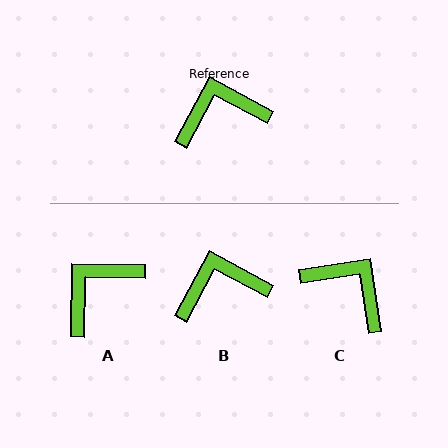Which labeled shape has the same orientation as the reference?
B.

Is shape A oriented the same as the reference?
No, it is off by about 28 degrees.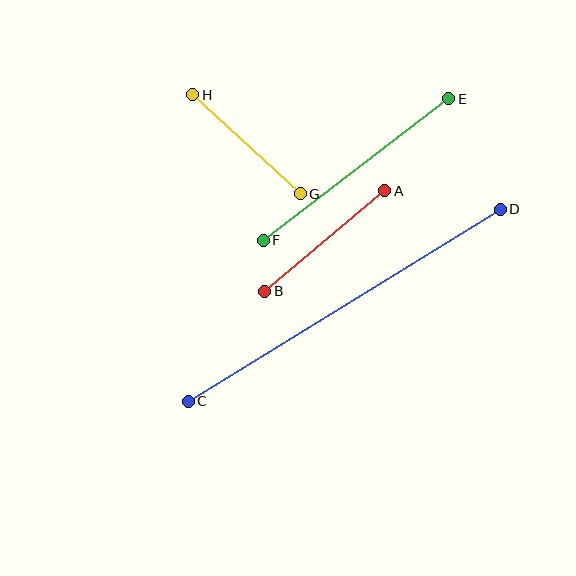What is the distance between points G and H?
The distance is approximately 146 pixels.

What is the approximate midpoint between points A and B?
The midpoint is at approximately (325, 241) pixels.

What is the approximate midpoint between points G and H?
The midpoint is at approximately (246, 144) pixels.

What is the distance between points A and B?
The distance is approximately 156 pixels.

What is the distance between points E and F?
The distance is approximately 233 pixels.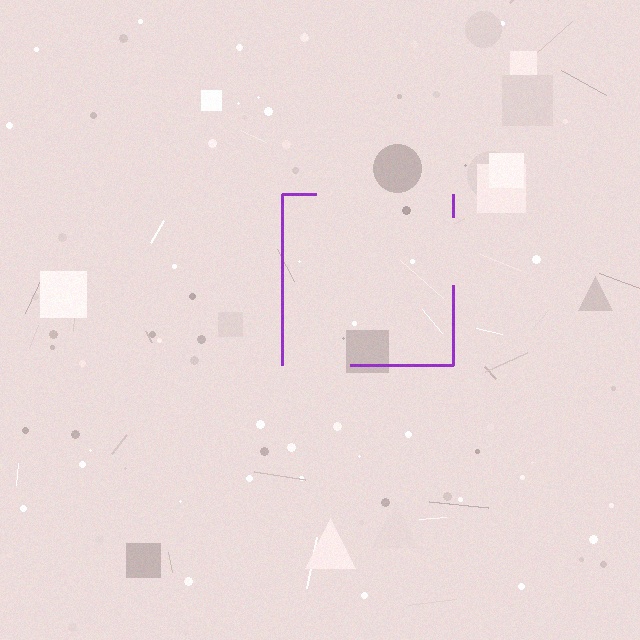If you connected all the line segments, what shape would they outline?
They would outline a square.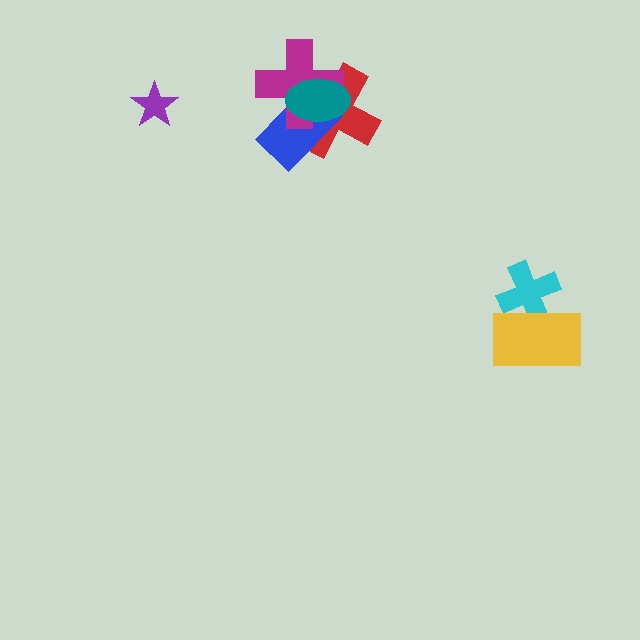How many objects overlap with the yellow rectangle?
1 object overlaps with the yellow rectangle.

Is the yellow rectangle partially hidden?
No, no other shape covers it.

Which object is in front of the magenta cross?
The teal ellipse is in front of the magenta cross.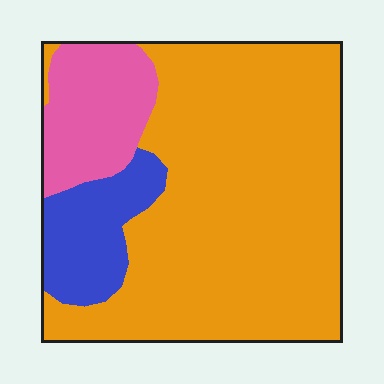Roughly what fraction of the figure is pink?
Pink covers 16% of the figure.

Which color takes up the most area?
Orange, at roughly 70%.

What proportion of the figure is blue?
Blue takes up about one eighth (1/8) of the figure.